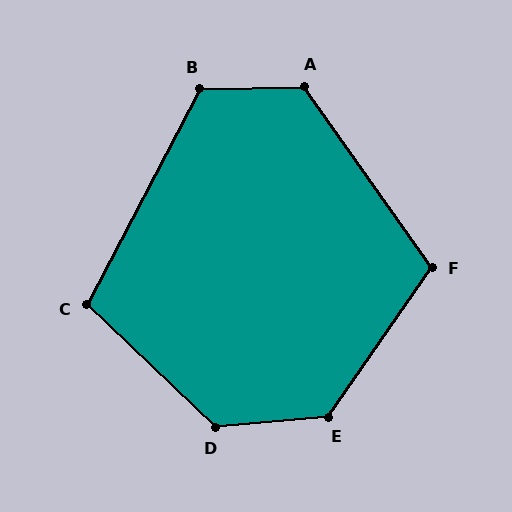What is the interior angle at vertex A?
Approximately 124 degrees (obtuse).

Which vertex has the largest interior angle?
D, at approximately 131 degrees.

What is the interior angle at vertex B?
Approximately 119 degrees (obtuse).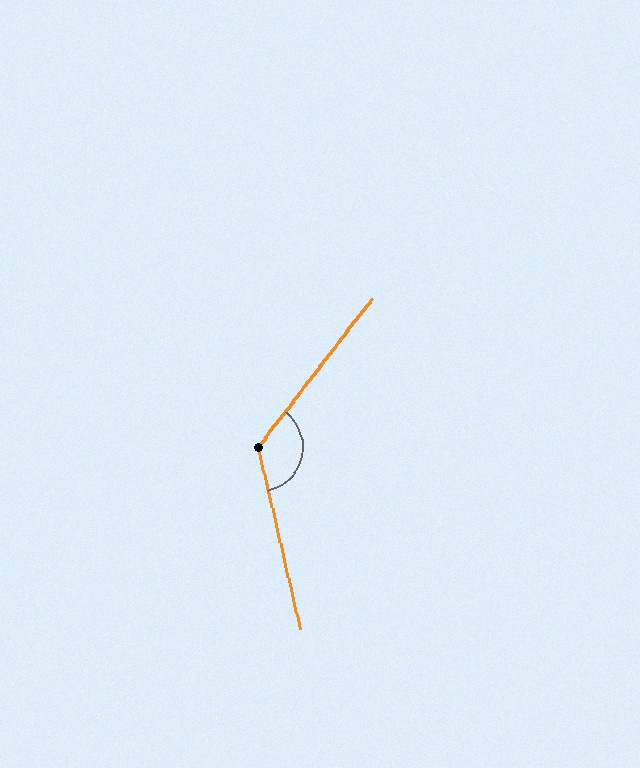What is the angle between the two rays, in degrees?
Approximately 129 degrees.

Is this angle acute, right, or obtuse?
It is obtuse.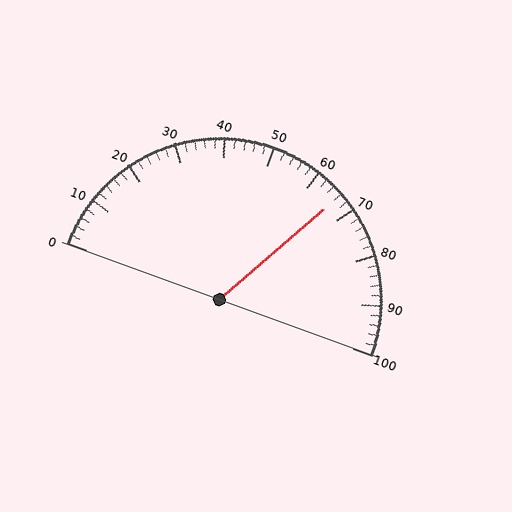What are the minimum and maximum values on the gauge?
The gauge ranges from 0 to 100.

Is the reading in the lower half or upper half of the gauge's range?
The reading is in the upper half of the range (0 to 100).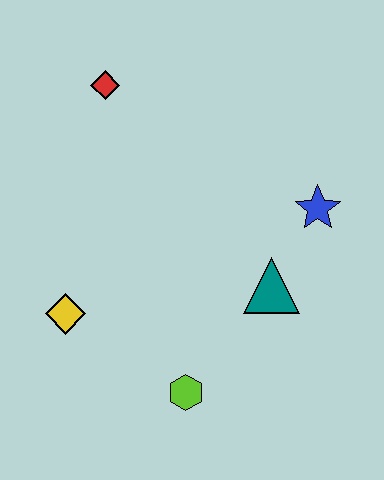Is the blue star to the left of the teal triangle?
No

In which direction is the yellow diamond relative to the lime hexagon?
The yellow diamond is to the left of the lime hexagon.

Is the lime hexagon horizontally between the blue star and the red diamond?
Yes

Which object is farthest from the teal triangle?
The red diamond is farthest from the teal triangle.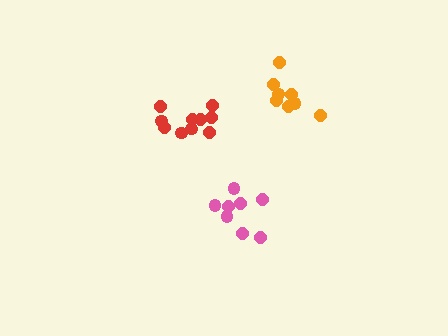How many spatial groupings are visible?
There are 3 spatial groupings.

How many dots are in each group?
Group 1: 8 dots, Group 2: 8 dots, Group 3: 10 dots (26 total).